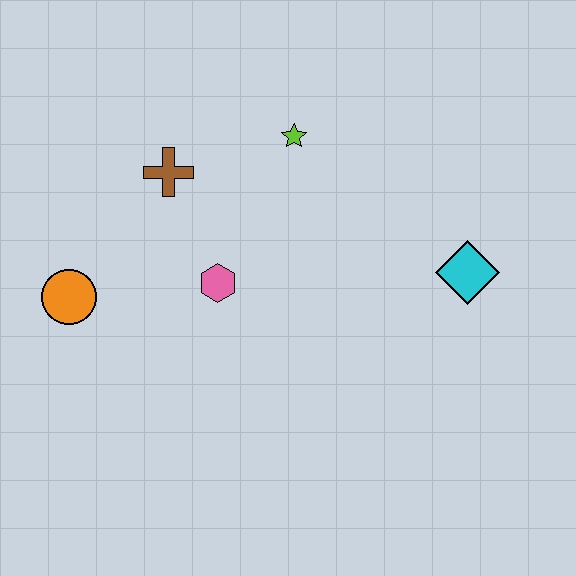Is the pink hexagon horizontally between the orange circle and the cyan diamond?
Yes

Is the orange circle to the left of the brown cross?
Yes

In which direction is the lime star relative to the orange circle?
The lime star is to the right of the orange circle.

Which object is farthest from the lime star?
The orange circle is farthest from the lime star.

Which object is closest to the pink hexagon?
The brown cross is closest to the pink hexagon.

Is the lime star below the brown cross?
No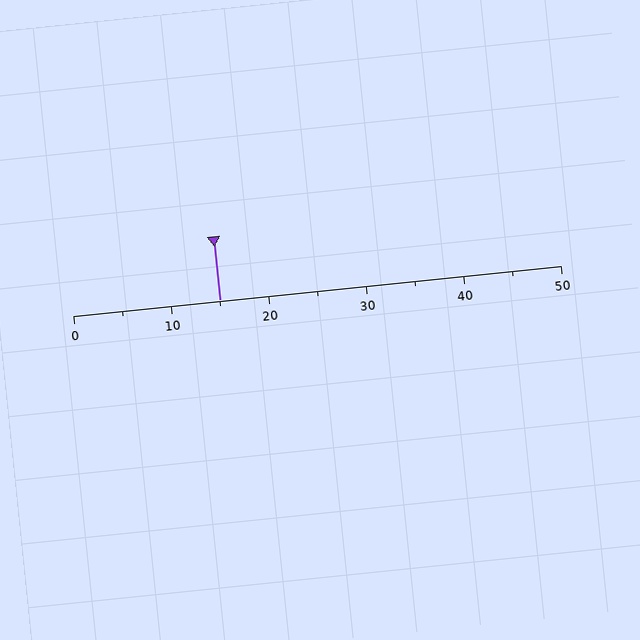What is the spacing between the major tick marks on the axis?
The major ticks are spaced 10 apart.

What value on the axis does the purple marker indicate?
The marker indicates approximately 15.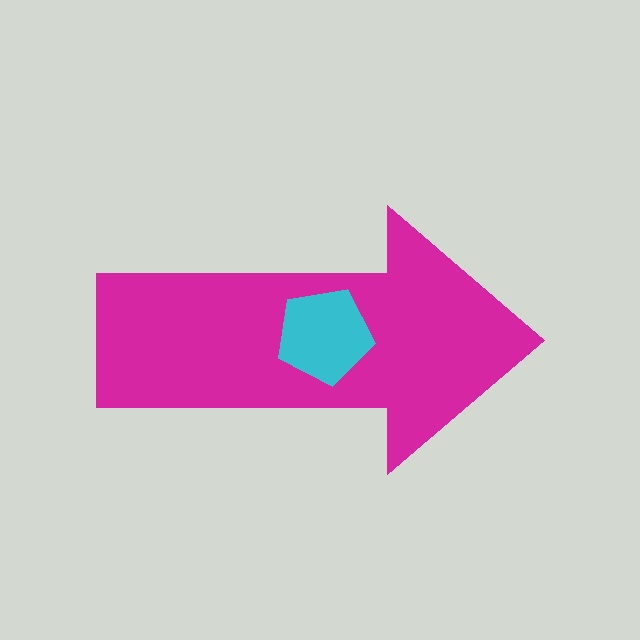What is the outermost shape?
The magenta arrow.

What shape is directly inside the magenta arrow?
The cyan pentagon.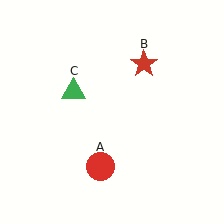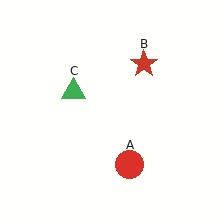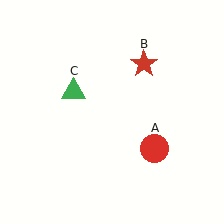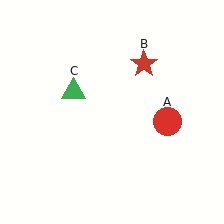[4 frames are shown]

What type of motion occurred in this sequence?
The red circle (object A) rotated counterclockwise around the center of the scene.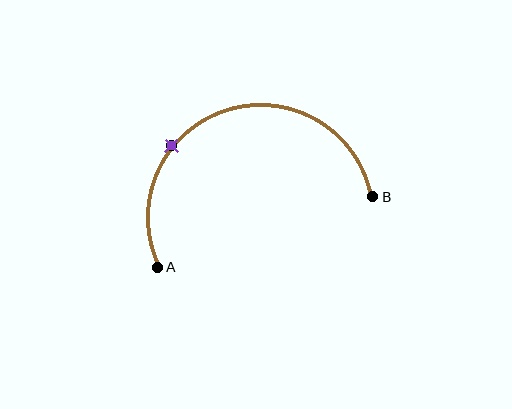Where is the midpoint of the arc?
The arc midpoint is the point on the curve farthest from the straight line joining A and B. It sits above that line.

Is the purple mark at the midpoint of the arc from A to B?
No. The purple mark lies on the arc but is closer to endpoint A. The arc midpoint would be at the point on the curve equidistant along the arc from both A and B.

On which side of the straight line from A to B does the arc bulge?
The arc bulges above the straight line connecting A and B.